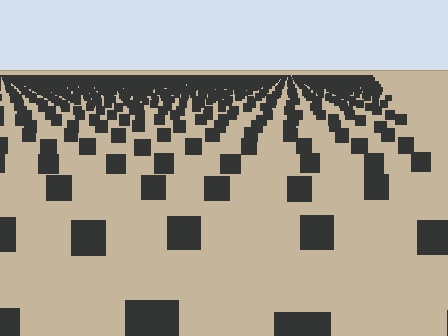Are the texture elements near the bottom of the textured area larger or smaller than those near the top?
Larger. Near the bottom, elements are closer to the viewer and appear at a bigger on-screen size.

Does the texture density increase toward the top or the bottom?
Density increases toward the top.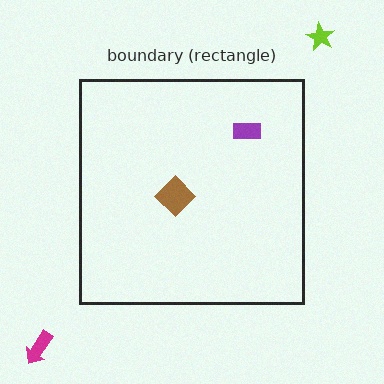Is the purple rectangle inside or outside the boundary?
Inside.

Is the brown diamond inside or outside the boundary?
Inside.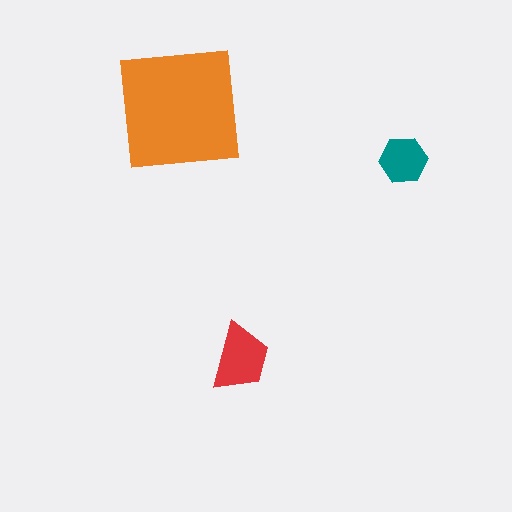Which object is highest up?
The orange square is topmost.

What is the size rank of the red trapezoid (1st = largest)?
2nd.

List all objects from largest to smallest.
The orange square, the red trapezoid, the teal hexagon.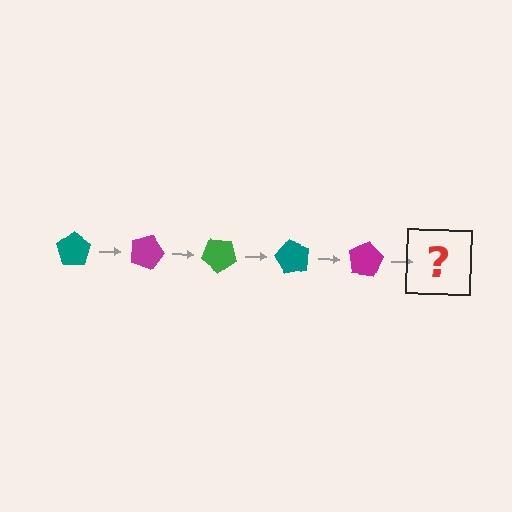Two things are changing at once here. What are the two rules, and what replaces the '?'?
The two rules are that it rotates 20 degrees each step and the color cycles through teal, magenta, and green. The '?' should be a green pentagon, rotated 100 degrees from the start.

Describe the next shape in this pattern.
It should be a green pentagon, rotated 100 degrees from the start.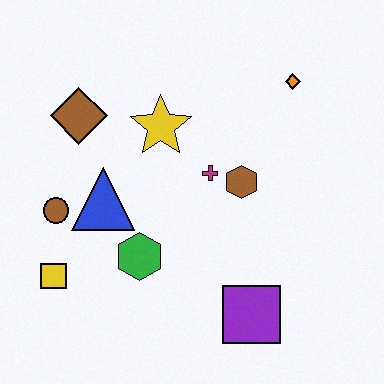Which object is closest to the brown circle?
The blue triangle is closest to the brown circle.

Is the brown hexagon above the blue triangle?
Yes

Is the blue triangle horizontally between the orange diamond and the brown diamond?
Yes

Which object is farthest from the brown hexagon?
The yellow square is farthest from the brown hexagon.